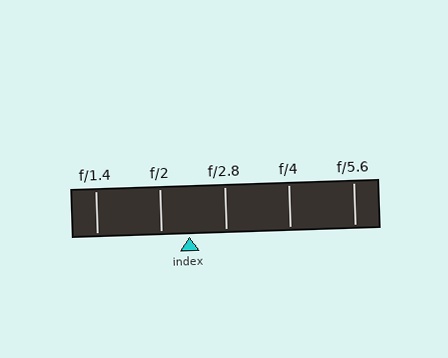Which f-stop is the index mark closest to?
The index mark is closest to f/2.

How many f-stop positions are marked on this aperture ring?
There are 5 f-stop positions marked.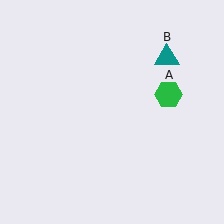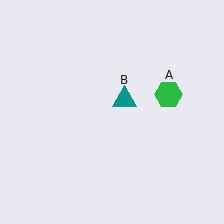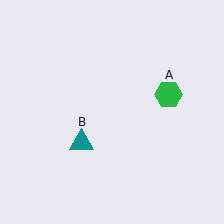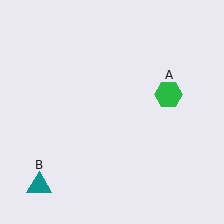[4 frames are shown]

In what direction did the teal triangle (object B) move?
The teal triangle (object B) moved down and to the left.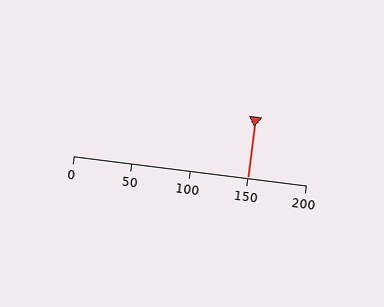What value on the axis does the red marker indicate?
The marker indicates approximately 150.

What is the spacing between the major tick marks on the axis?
The major ticks are spaced 50 apart.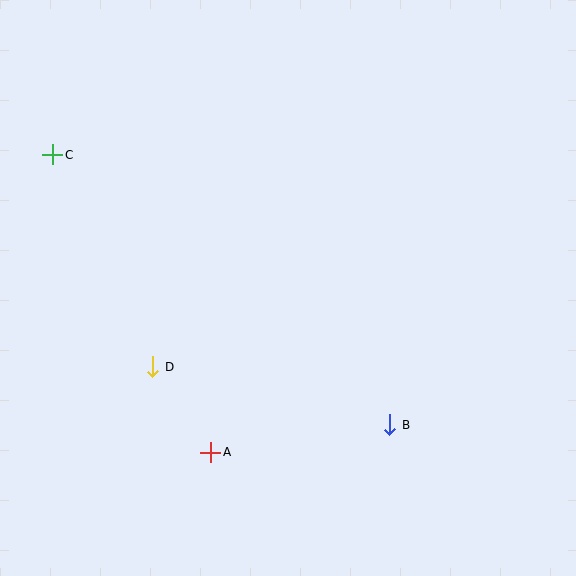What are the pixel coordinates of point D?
Point D is at (153, 367).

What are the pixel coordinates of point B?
Point B is at (390, 425).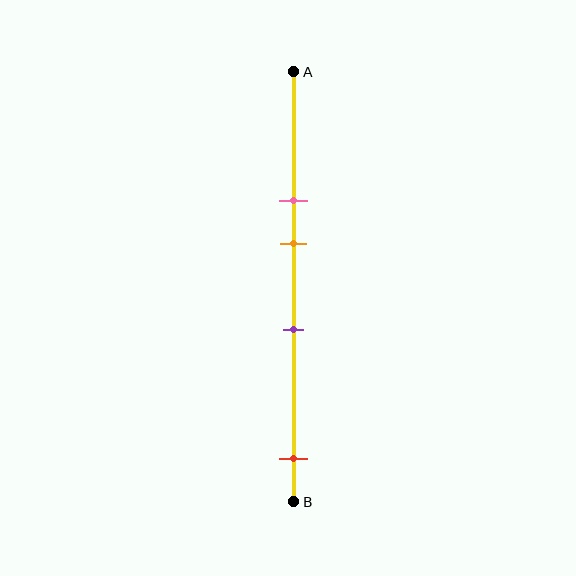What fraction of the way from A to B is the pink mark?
The pink mark is approximately 30% (0.3) of the way from A to B.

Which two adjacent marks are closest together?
The pink and orange marks are the closest adjacent pair.